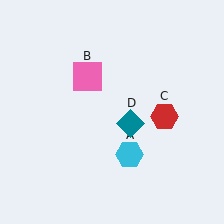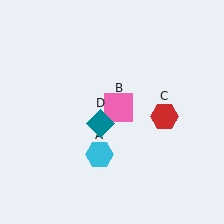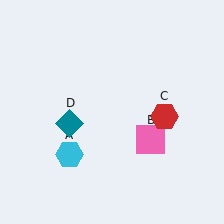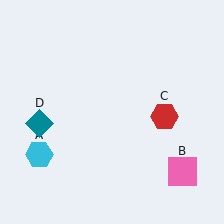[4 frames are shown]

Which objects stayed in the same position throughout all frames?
Red hexagon (object C) remained stationary.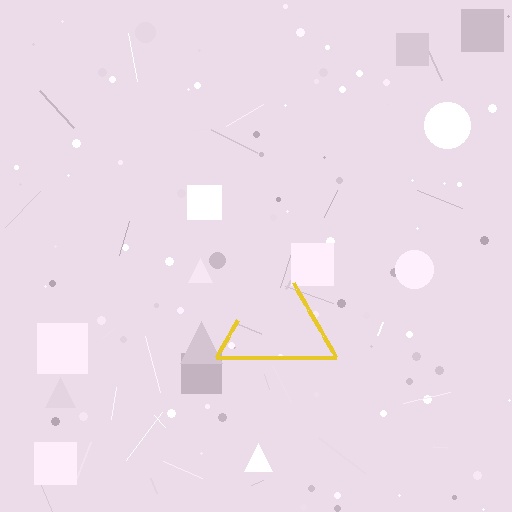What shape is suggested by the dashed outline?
The dashed outline suggests a triangle.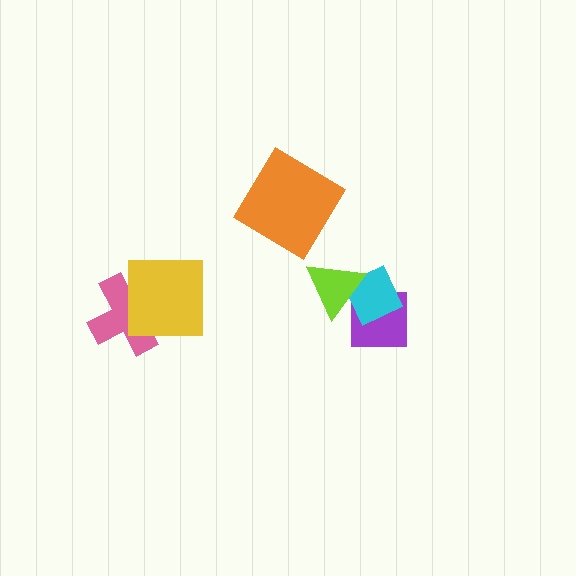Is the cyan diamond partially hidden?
Yes, it is partially covered by another shape.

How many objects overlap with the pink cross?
1 object overlaps with the pink cross.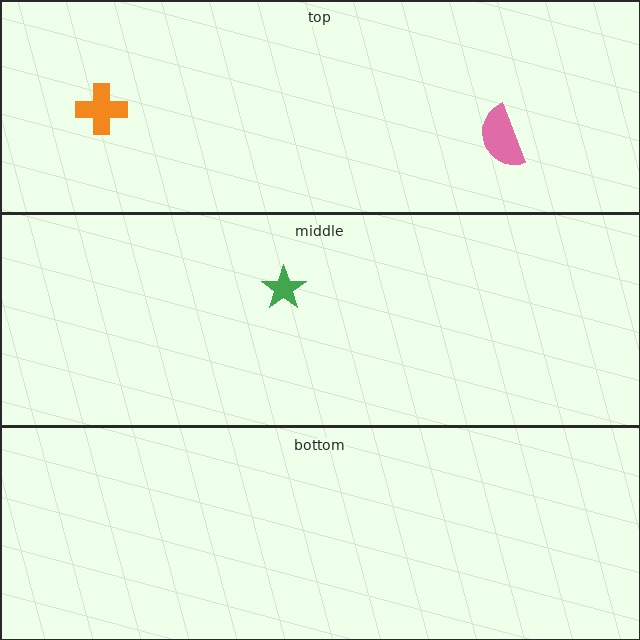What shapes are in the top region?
The orange cross, the pink semicircle.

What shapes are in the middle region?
The green star.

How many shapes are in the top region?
2.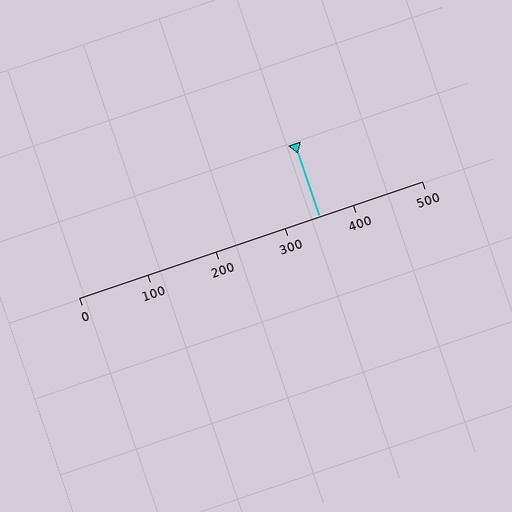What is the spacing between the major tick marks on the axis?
The major ticks are spaced 100 apart.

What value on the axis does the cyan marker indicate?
The marker indicates approximately 350.